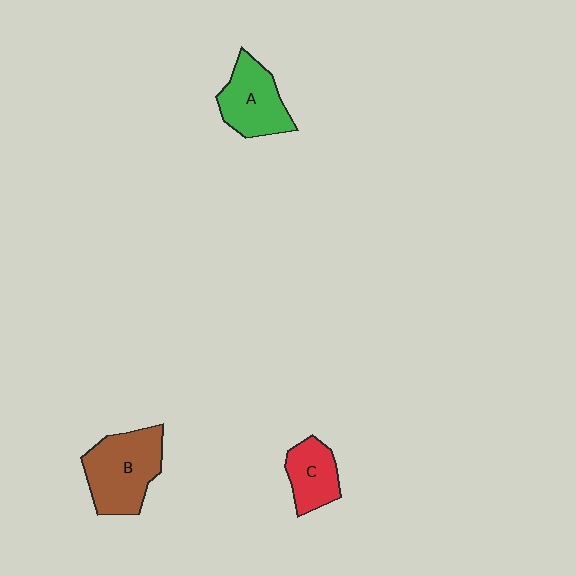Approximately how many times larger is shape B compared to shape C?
Approximately 1.7 times.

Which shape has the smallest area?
Shape C (red).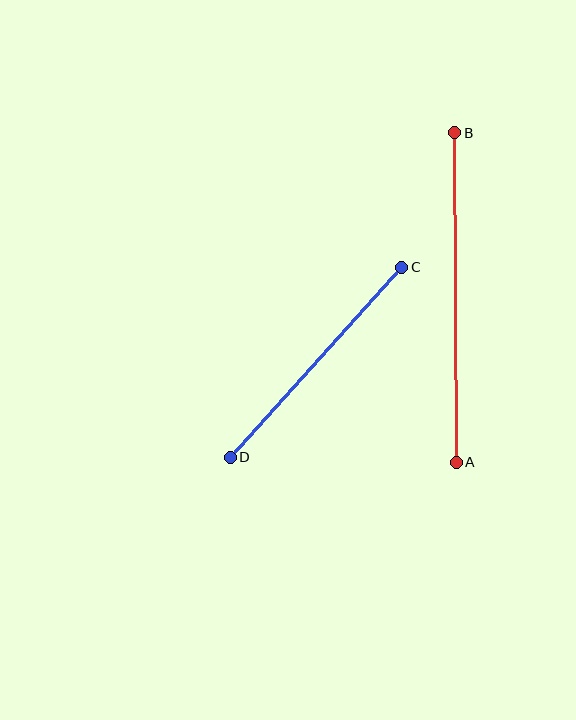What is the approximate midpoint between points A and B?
The midpoint is at approximately (455, 297) pixels.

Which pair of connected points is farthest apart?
Points A and B are farthest apart.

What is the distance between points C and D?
The distance is approximately 256 pixels.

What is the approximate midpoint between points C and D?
The midpoint is at approximately (316, 362) pixels.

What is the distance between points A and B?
The distance is approximately 329 pixels.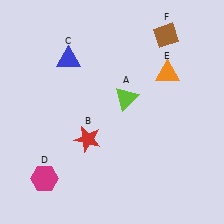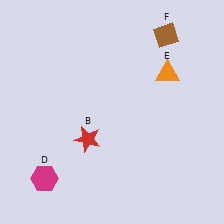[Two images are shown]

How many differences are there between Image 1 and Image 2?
There are 2 differences between the two images.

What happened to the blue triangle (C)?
The blue triangle (C) was removed in Image 2. It was in the top-left area of Image 1.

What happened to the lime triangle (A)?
The lime triangle (A) was removed in Image 2. It was in the top-right area of Image 1.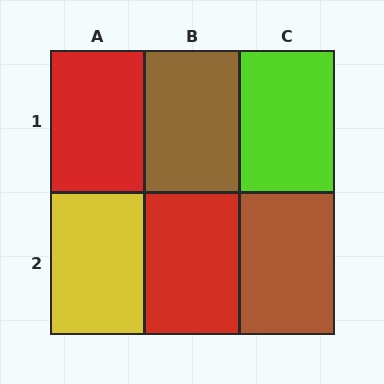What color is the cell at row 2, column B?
Red.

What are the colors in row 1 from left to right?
Red, brown, lime.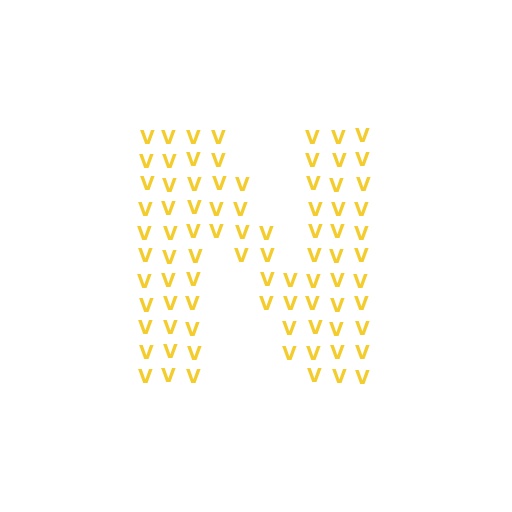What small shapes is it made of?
It is made of small letter V's.